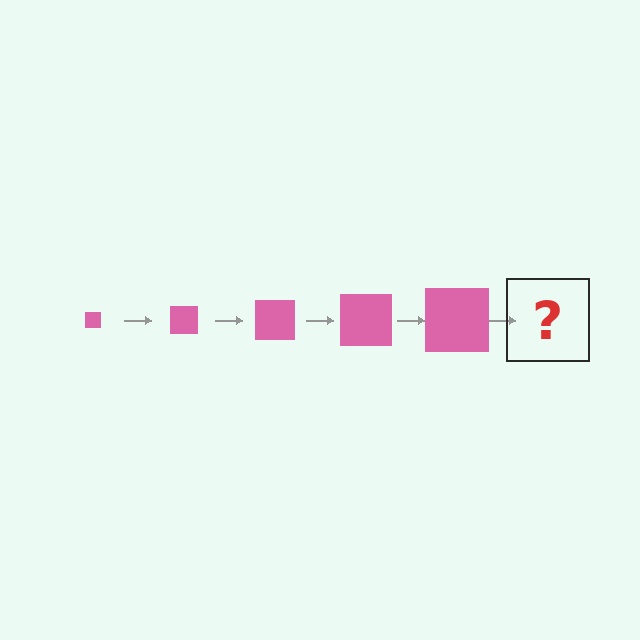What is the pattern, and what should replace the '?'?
The pattern is that the square gets progressively larger each step. The '?' should be a pink square, larger than the previous one.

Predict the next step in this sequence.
The next step is a pink square, larger than the previous one.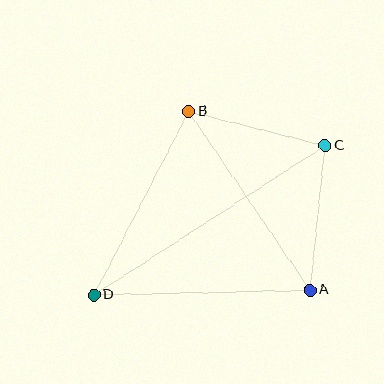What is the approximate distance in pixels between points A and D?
The distance between A and D is approximately 216 pixels.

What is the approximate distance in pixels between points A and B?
The distance between A and B is approximately 216 pixels.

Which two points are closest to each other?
Points B and C are closest to each other.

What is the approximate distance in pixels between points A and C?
The distance between A and C is approximately 145 pixels.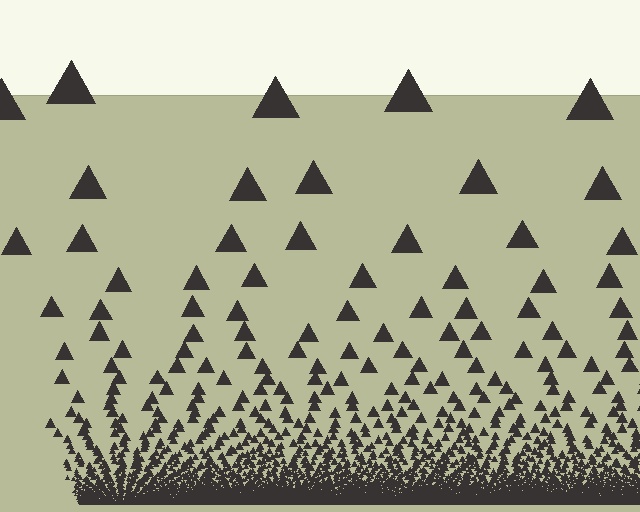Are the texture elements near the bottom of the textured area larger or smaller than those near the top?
Smaller. The gradient is inverted — elements near the bottom are smaller and denser.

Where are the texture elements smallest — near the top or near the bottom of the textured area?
Near the bottom.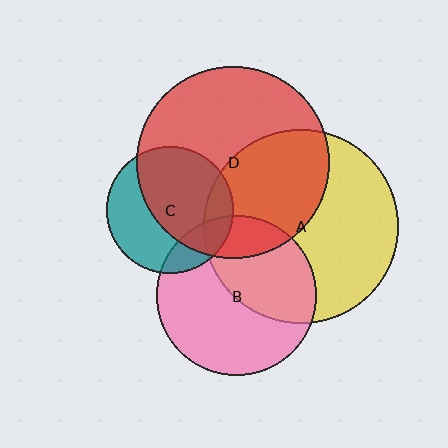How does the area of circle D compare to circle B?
Approximately 1.5 times.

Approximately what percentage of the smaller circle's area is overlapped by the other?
Approximately 15%.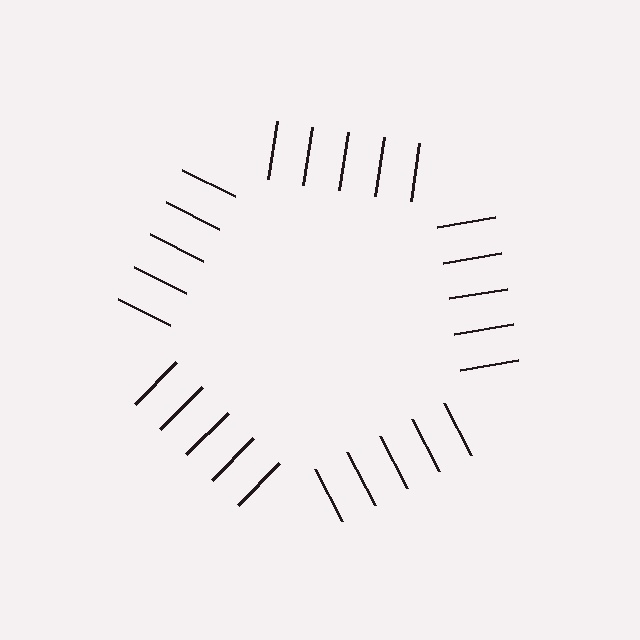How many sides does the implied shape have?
5 sides — the line-ends trace a pentagon.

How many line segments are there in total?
25 — 5 along each of the 5 edges.